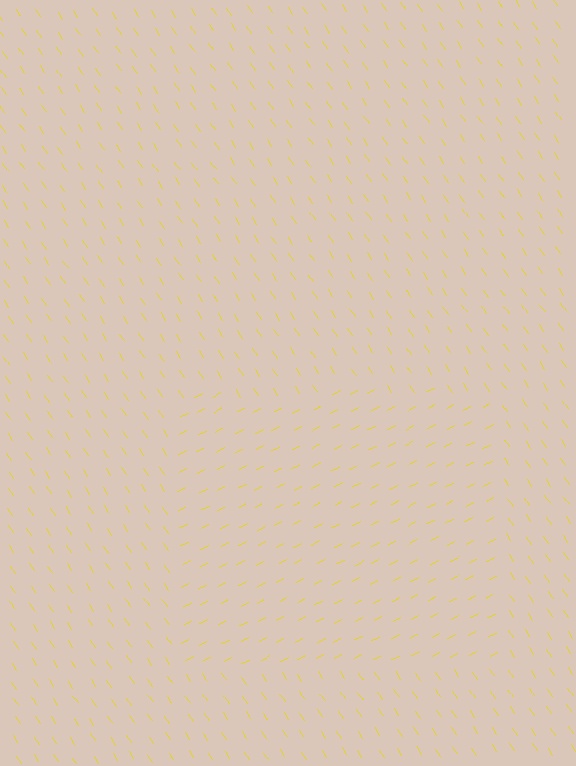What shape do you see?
I see a rectangle.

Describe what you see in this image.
The image is filled with small yellow line segments. A rectangle region in the image has lines oriented differently from the surrounding lines, creating a visible texture boundary.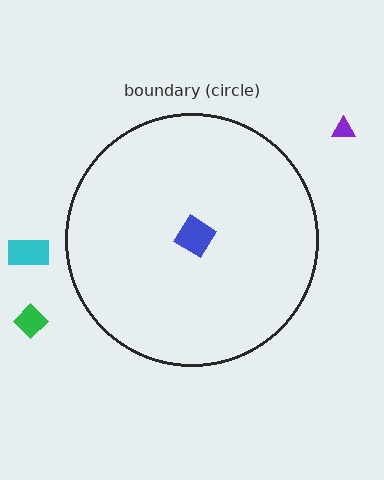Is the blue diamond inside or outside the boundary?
Inside.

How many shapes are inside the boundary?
1 inside, 3 outside.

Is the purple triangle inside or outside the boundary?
Outside.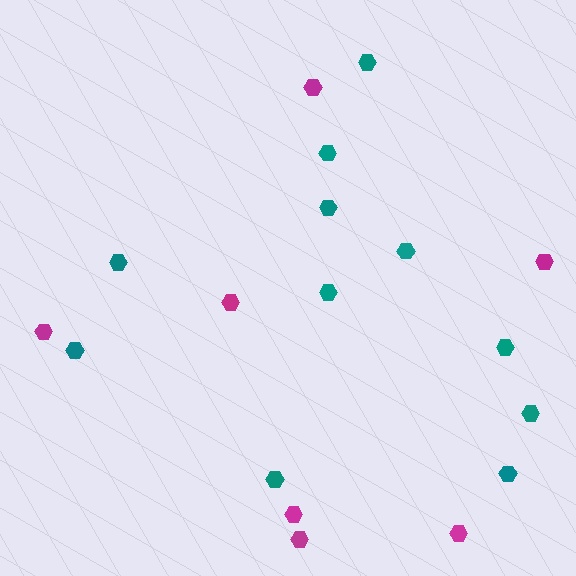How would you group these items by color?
There are 2 groups: one group of teal hexagons (11) and one group of magenta hexagons (7).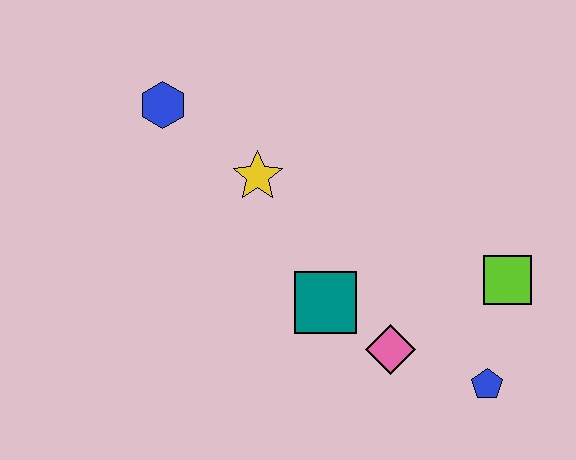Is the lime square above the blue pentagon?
Yes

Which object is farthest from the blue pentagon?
The blue hexagon is farthest from the blue pentagon.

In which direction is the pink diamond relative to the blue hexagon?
The pink diamond is below the blue hexagon.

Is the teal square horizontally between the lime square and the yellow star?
Yes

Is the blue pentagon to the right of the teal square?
Yes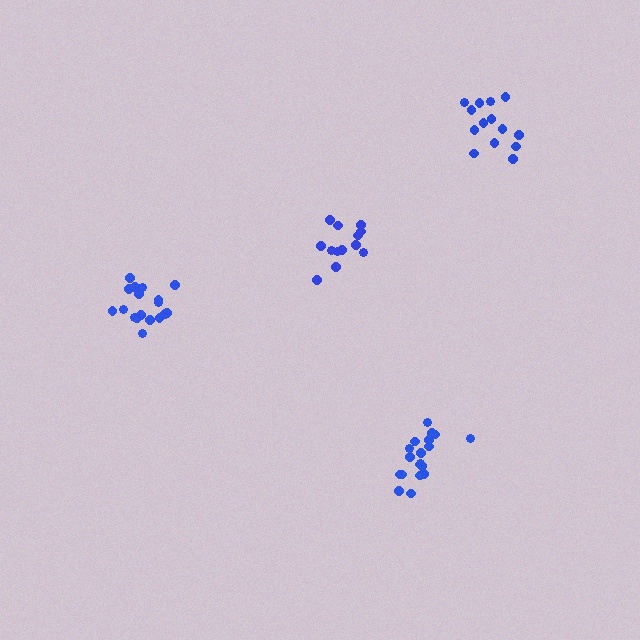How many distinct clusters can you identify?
There are 4 distinct clusters.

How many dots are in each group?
Group 1: 14 dots, Group 2: 18 dots, Group 3: 13 dots, Group 4: 19 dots (64 total).